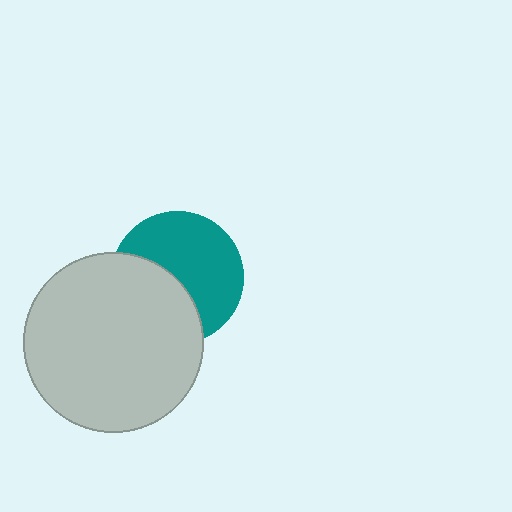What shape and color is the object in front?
The object in front is a light gray circle.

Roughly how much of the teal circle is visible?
About half of it is visible (roughly 58%).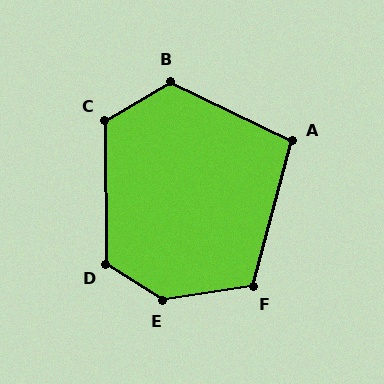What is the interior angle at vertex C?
Approximately 120 degrees (obtuse).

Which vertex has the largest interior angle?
E, at approximately 139 degrees.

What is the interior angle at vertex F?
Approximately 114 degrees (obtuse).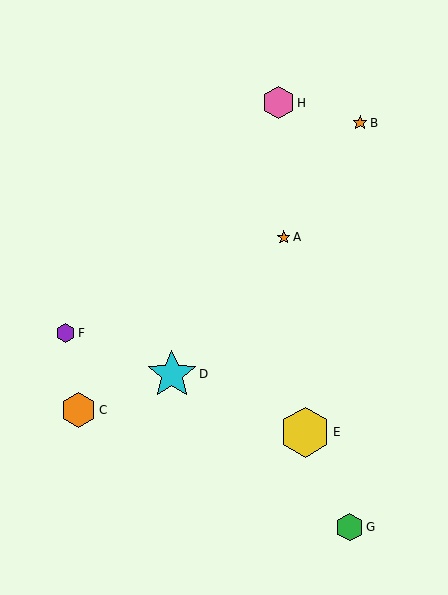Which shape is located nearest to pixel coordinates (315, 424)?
The yellow hexagon (labeled E) at (305, 432) is nearest to that location.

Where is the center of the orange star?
The center of the orange star is at (360, 123).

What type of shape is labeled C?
Shape C is an orange hexagon.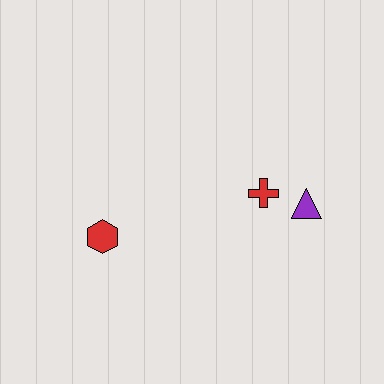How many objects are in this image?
There are 3 objects.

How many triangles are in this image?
There is 1 triangle.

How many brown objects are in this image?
There are no brown objects.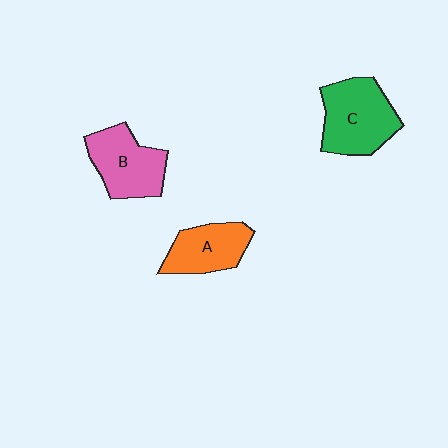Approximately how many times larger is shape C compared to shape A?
Approximately 1.4 times.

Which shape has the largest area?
Shape C (green).